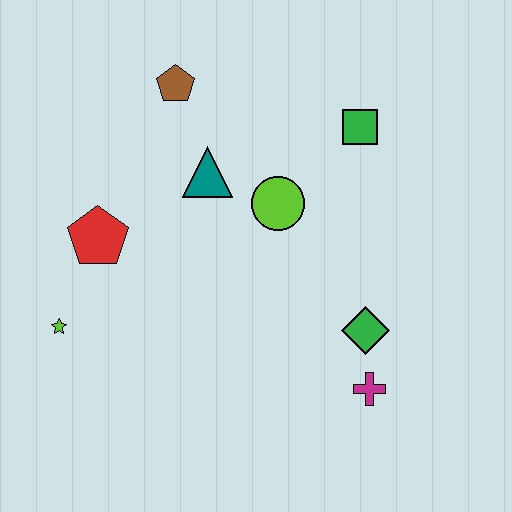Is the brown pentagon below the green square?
No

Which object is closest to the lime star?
The red pentagon is closest to the lime star.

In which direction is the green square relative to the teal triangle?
The green square is to the right of the teal triangle.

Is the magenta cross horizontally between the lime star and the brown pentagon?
No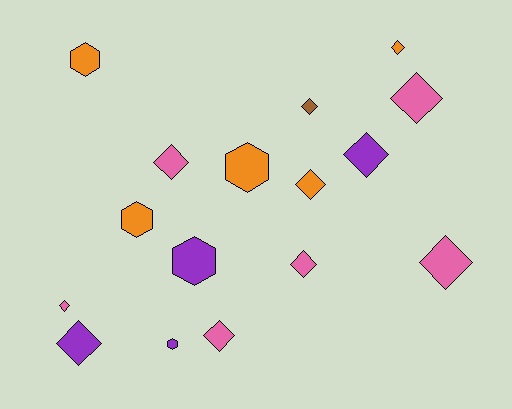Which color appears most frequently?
Pink, with 6 objects.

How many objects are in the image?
There are 16 objects.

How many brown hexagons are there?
There are no brown hexagons.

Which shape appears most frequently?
Diamond, with 11 objects.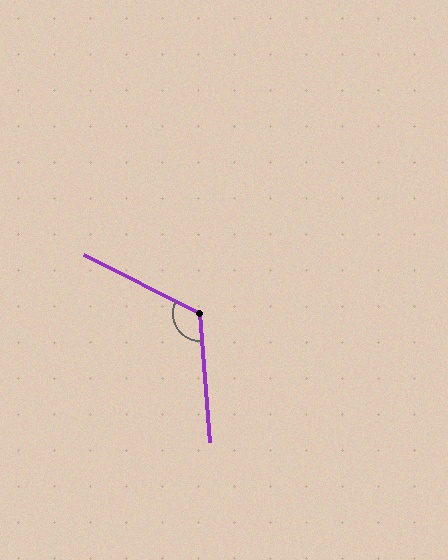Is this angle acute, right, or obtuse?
It is obtuse.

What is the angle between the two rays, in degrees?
Approximately 121 degrees.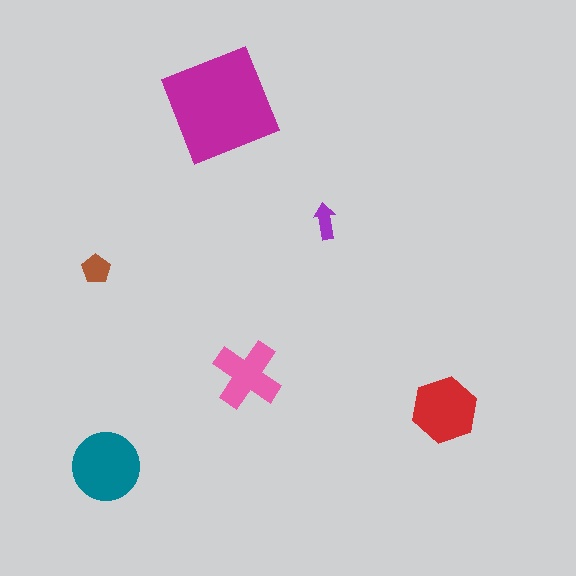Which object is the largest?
The magenta square.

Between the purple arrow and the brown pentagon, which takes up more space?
The brown pentagon.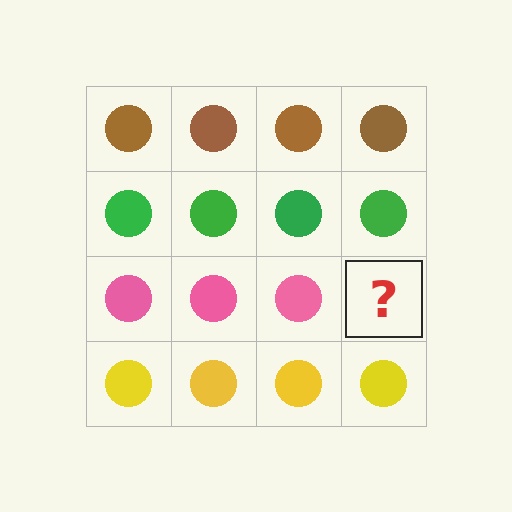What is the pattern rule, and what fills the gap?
The rule is that each row has a consistent color. The gap should be filled with a pink circle.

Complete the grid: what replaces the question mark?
The question mark should be replaced with a pink circle.